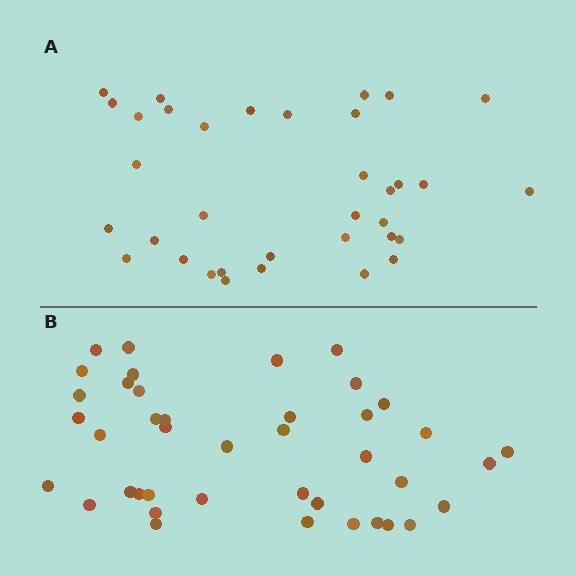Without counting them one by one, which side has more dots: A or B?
Region B (the bottom region) has more dots.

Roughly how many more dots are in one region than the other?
Region B has about 6 more dots than region A.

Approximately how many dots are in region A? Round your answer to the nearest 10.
About 40 dots. (The exact count is 35, which rounds to 40.)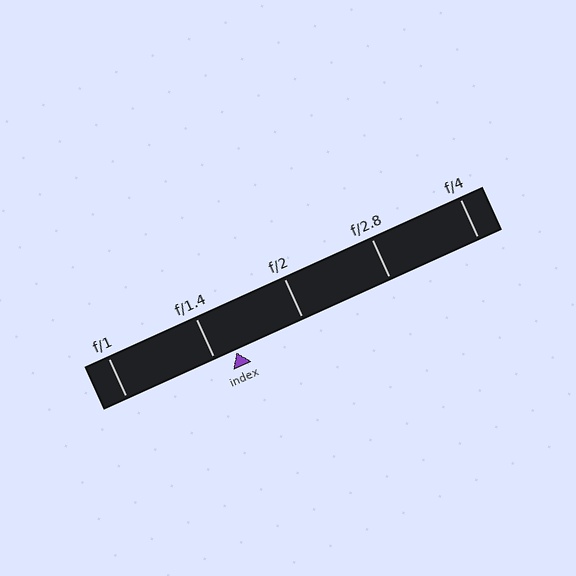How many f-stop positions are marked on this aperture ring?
There are 5 f-stop positions marked.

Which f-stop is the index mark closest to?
The index mark is closest to f/1.4.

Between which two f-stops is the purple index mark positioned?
The index mark is between f/1.4 and f/2.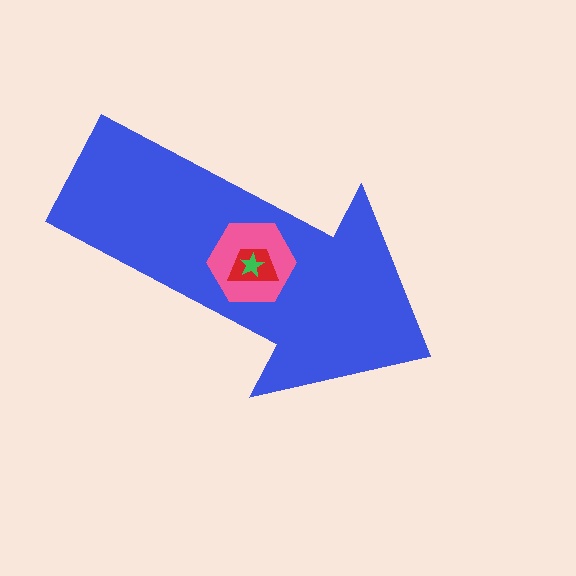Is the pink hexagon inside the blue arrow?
Yes.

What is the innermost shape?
The green star.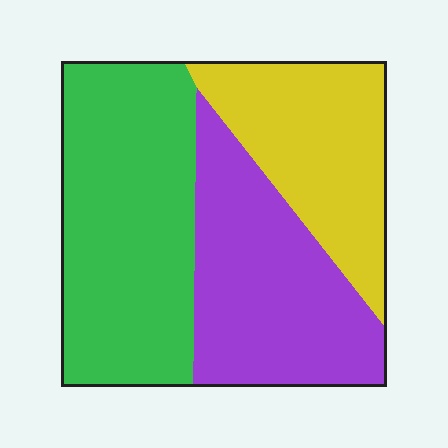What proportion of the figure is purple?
Purple covers roughly 30% of the figure.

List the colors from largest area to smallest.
From largest to smallest: green, purple, yellow.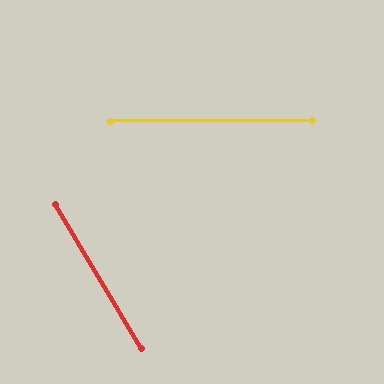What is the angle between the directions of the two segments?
Approximately 59 degrees.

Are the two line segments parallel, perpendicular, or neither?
Neither parallel nor perpendicular — they differ by about 59°.